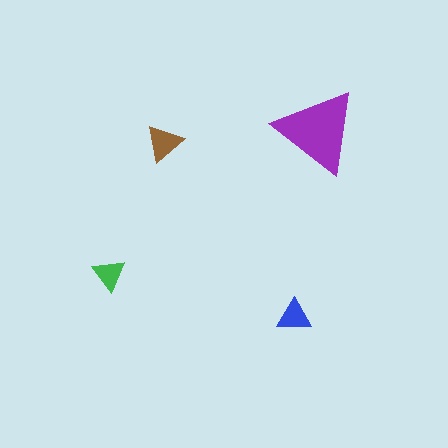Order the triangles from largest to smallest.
the purple one, the brown one, the blue one, the green one.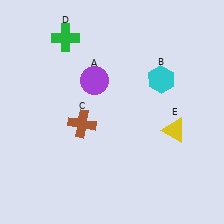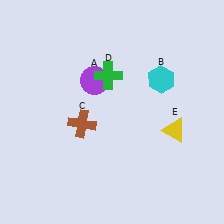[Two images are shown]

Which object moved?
The green cross (D) moved right.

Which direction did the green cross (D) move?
The green cross (D) moved right.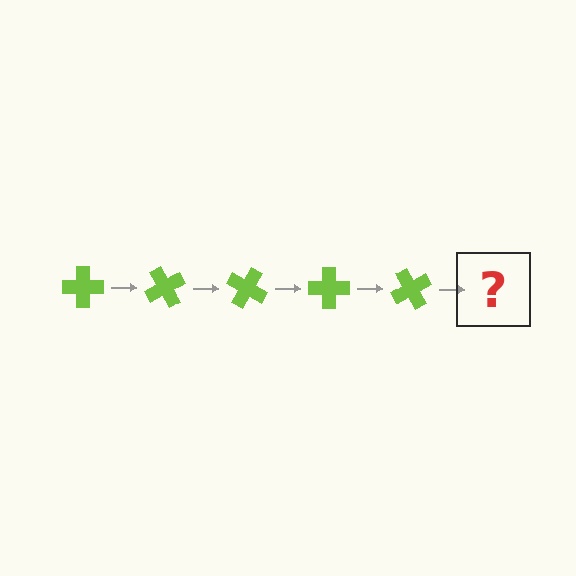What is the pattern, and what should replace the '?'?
The pattern is that the cross rotates 60 degrees each step. The '?' should be a lime cross rotated 300 degrees.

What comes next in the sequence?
The next element should be a lime cross rotated 300 degrees.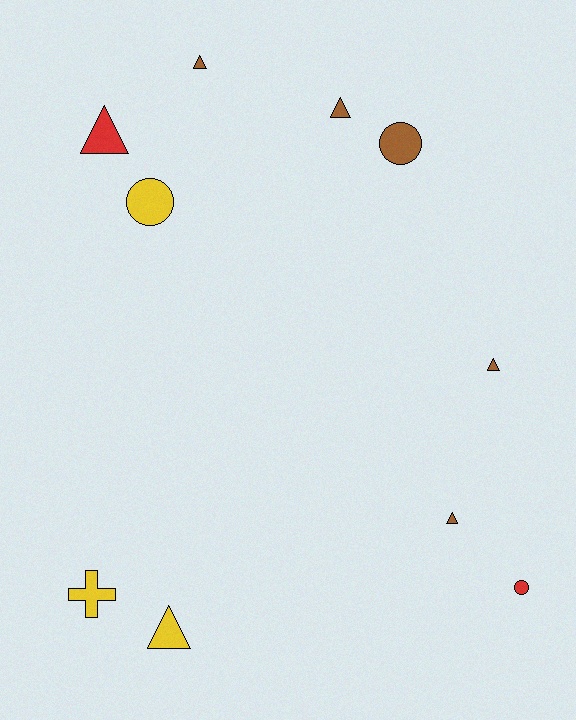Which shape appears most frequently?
Triangle, with 6 objects.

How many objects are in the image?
There are 10 objects.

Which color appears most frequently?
Brown, with 5 objects.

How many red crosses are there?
There are no red crosses.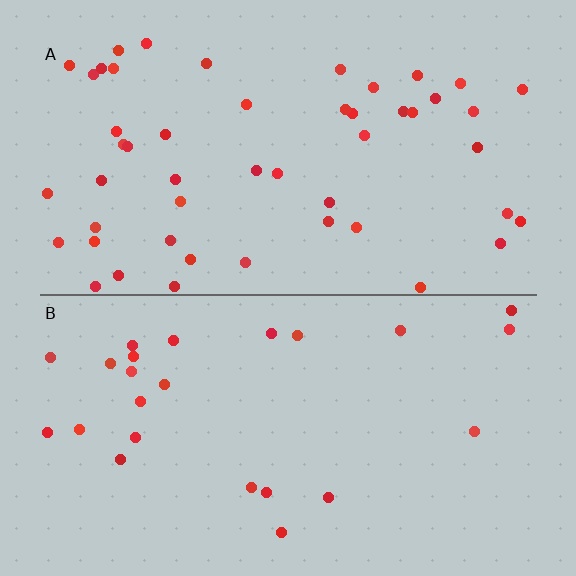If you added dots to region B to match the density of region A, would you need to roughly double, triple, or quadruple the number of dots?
Approximately double.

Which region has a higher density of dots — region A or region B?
A (the top).